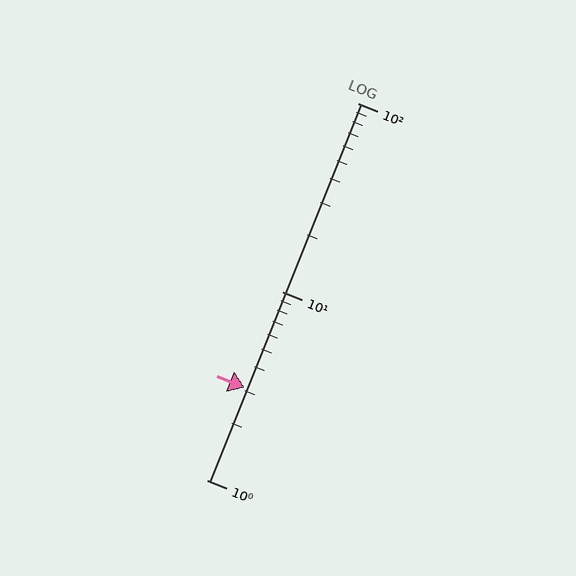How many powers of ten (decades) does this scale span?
The scale spans 2 decades, from 1 to 100.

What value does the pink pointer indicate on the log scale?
The pointer indicates approximately 3.1.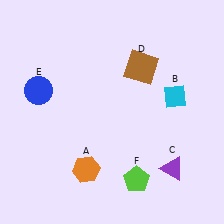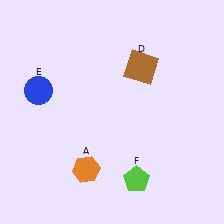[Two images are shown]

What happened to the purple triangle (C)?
The purple triangle (C) was removed in Image 2. It was in the bottom-right area of Image 1.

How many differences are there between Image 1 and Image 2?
There are 2 differences between the two images.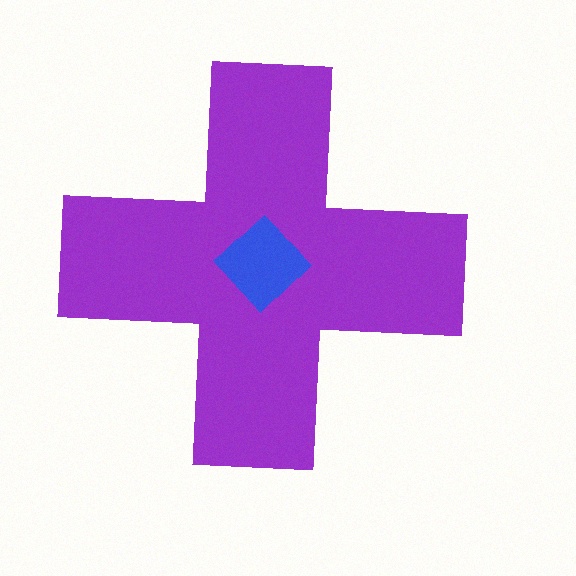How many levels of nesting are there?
2.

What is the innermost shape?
The blue diamond.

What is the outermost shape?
The purple cross.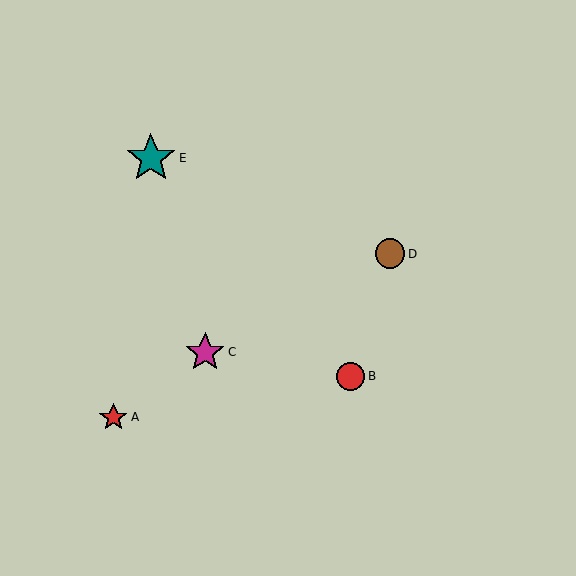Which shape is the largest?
The teal star (labeled E) is the largest.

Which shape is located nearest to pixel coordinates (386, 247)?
The brown circle (labeled D) at (390, 254) is nearest to that location.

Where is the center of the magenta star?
The center of the magenta star is at (205, 352).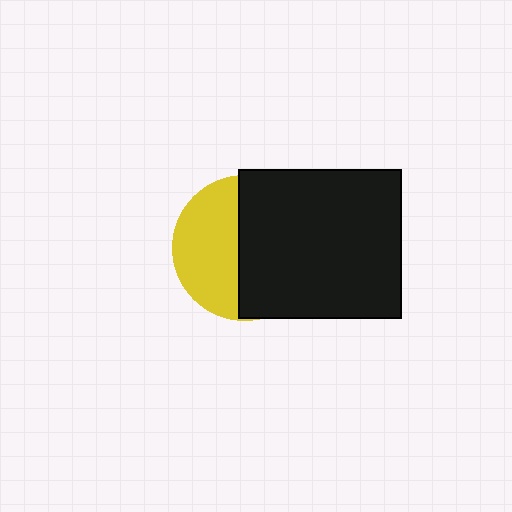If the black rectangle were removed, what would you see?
You would see the complete yellow circle.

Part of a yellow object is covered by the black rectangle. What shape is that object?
It is a circle.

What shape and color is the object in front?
The object in front is a black rectangle.